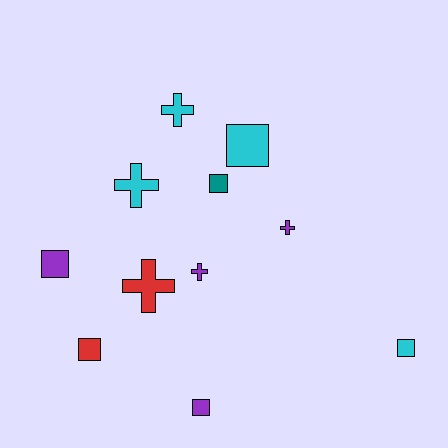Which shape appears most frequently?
Square, with 6 objects.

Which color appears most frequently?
Cyan, with 4 objects.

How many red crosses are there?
There is 1 red cross.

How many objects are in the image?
There are 11 objects.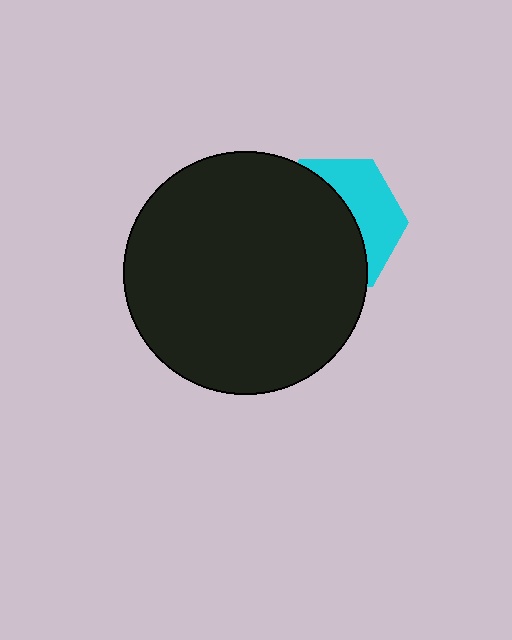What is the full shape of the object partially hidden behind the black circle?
The partially hidden object is a cyan hexagon.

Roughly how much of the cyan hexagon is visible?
A small part of it is visible (roughly 38%).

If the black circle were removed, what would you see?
You would see the complete cyan hexagon.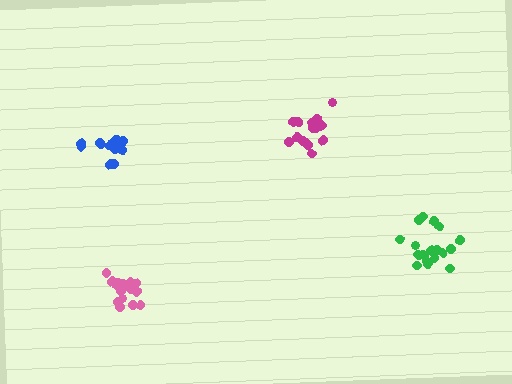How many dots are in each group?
Group 1: 17 dots, Group 2: 18 dots, Group 3: 14 dots, Group 4: 16 dots (65 total).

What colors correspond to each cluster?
The clusters are colored: magenta, green, blue, pink.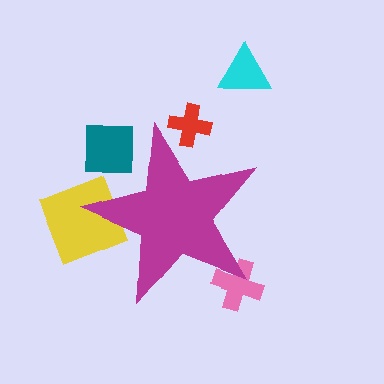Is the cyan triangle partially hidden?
No, the cyan triangle is fully visible.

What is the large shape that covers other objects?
A magenta star.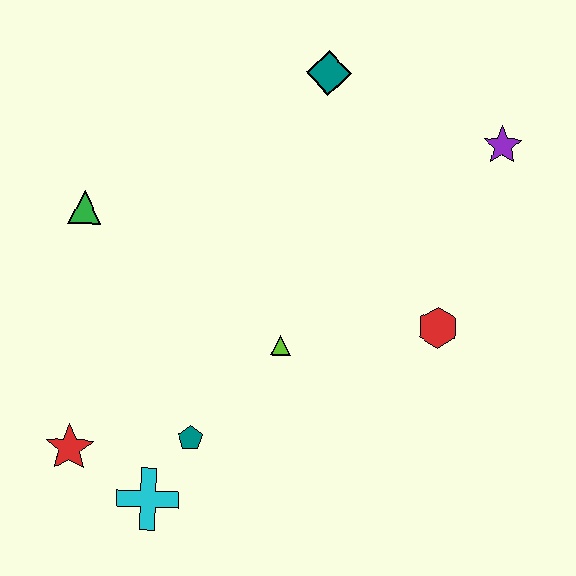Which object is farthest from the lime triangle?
The purple star is farthest from the lime triangle.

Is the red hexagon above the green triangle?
No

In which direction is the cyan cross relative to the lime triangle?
The cyan cross is below the lime triangle.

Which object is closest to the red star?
The cyan cross is closest to the red star.